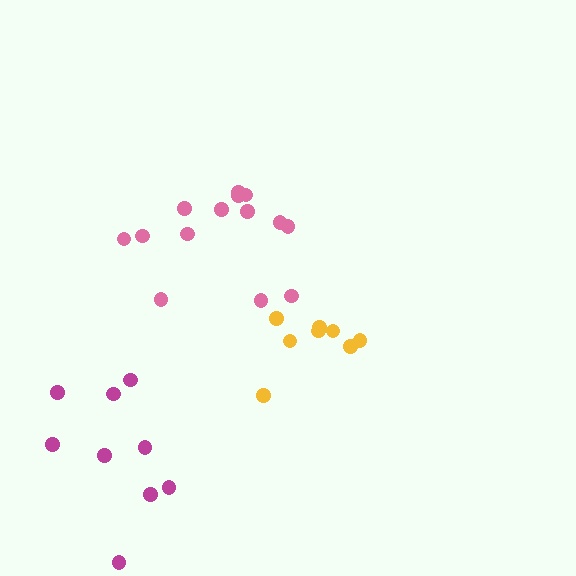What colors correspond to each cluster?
The clusters are colored: yellow, pink, magenta.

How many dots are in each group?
Group 1: 8 dots, Group 2: 14 dots, Group 3: 9 dots (31 total).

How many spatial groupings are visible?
There are 3 spatial groupings.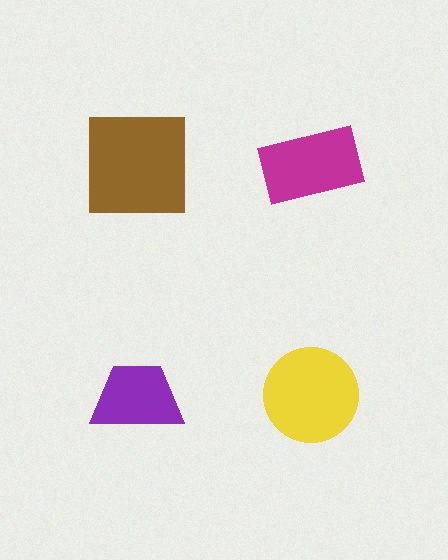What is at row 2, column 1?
A purple trapezoid.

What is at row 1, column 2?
A magenta rectangle.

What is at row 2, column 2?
A yellow circle.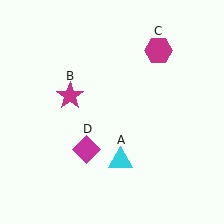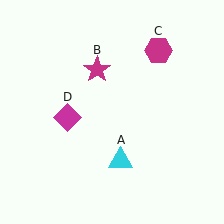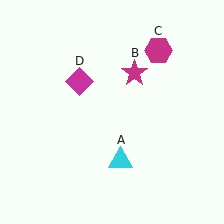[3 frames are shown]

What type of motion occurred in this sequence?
The magenta star (object B), magenta diamond (object D) rotated clockwise around the center of the scene.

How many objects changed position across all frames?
2 objects changed position: magenta star (object B), magenta diamond (object D).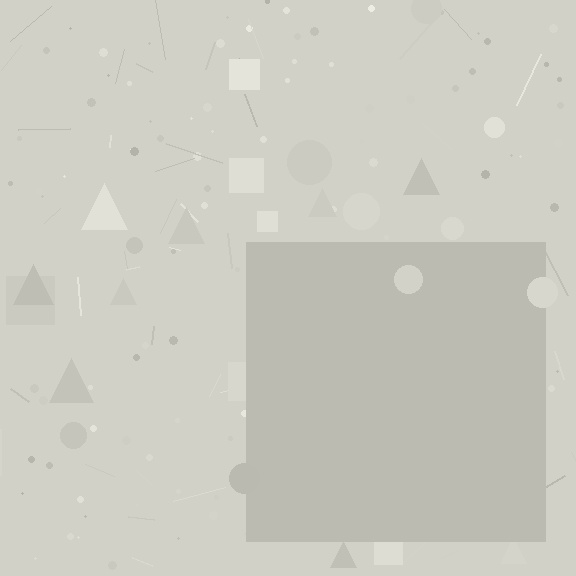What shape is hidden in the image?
A square is hidden in the image.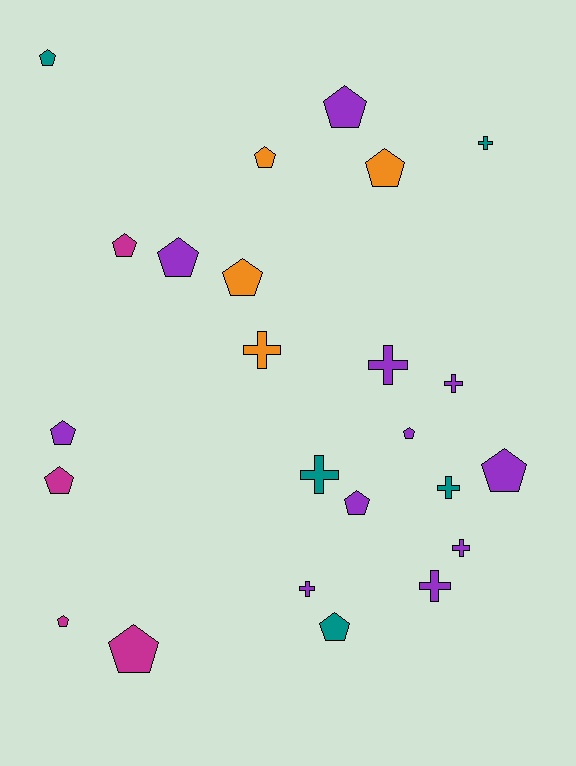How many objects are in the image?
There are 24 objects.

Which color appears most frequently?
Purple, with 11 objects.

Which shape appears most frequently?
Pentagon, with 15 objects.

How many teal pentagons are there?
There are 2 teal pentagons.